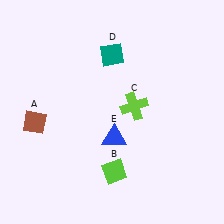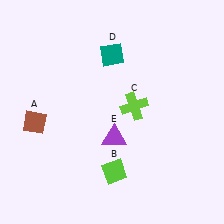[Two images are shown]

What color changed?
The triangle (E) changed from blue in Image 1 to purple in Image 2.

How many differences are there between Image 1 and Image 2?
There is 1 difference between the two images.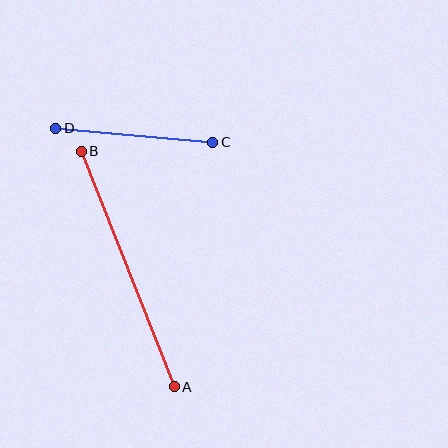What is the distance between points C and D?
The distance is approximately 158 pixels.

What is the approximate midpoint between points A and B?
The midpoint is at approximately (128, 269) pixels.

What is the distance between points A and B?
The distance is approximately 253 pixels.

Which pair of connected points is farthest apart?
Points A and B are farthest apart.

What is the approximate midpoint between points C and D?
The midpoint is at approximately (134, 135) pixels.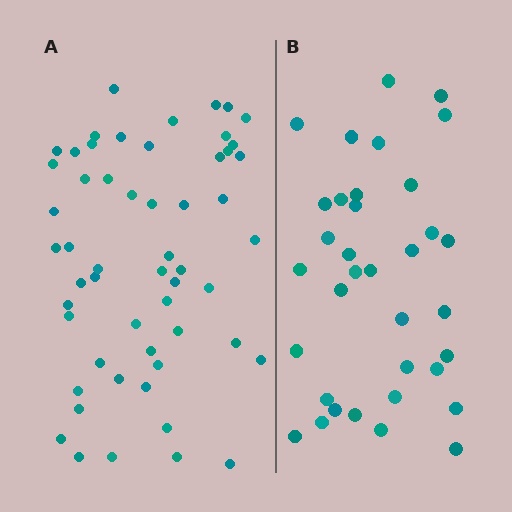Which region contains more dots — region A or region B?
Region A (the left region) has more dots.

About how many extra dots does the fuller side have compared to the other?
Region A has approximately 20 more dots than region B.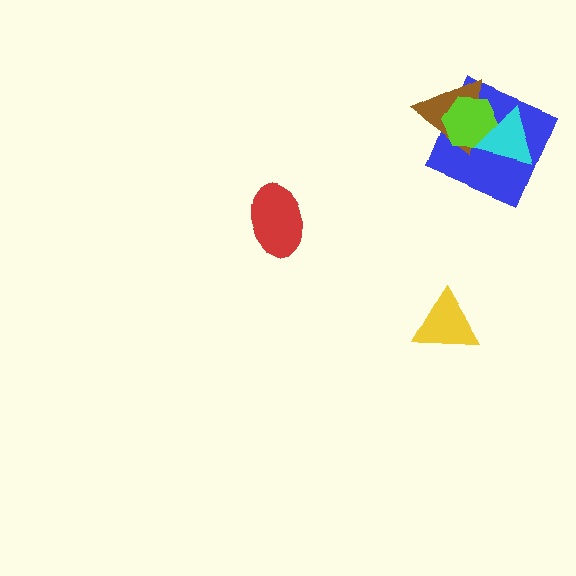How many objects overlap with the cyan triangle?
3 objects overlap with the cyan triangle.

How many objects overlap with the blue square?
3 objects overlap with the blue square.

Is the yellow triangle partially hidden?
No, no other shape covers it.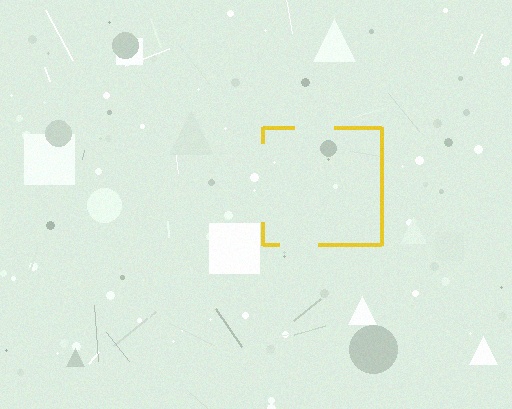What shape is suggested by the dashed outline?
The dashed outline suggests a square.